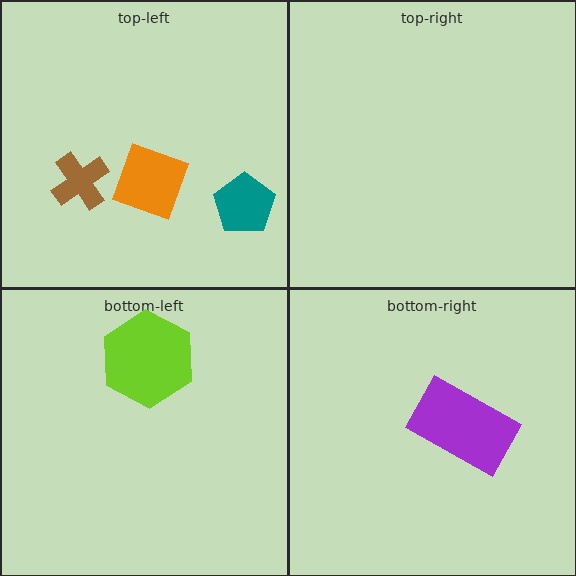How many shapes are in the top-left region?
3.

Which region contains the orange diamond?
The top-left region.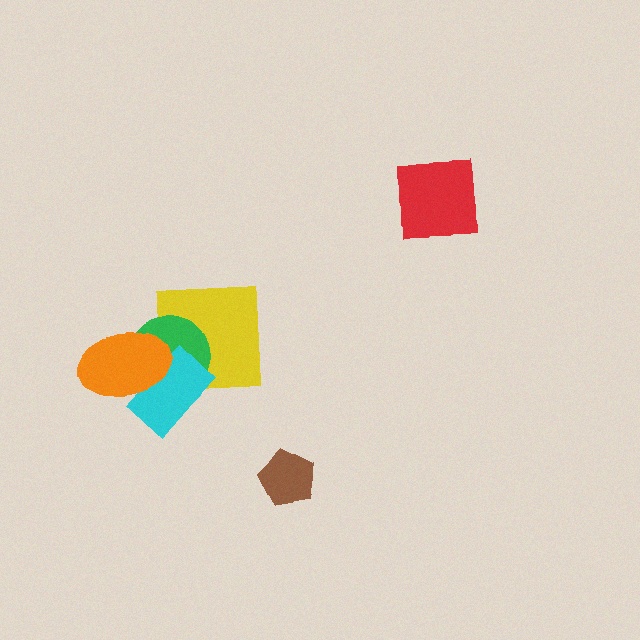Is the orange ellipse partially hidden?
No, no other shape covers it.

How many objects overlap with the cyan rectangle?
3 objects overlap with the cyan rectangle.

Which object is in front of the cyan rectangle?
The orange ellipse is in front of the cyan rectangle.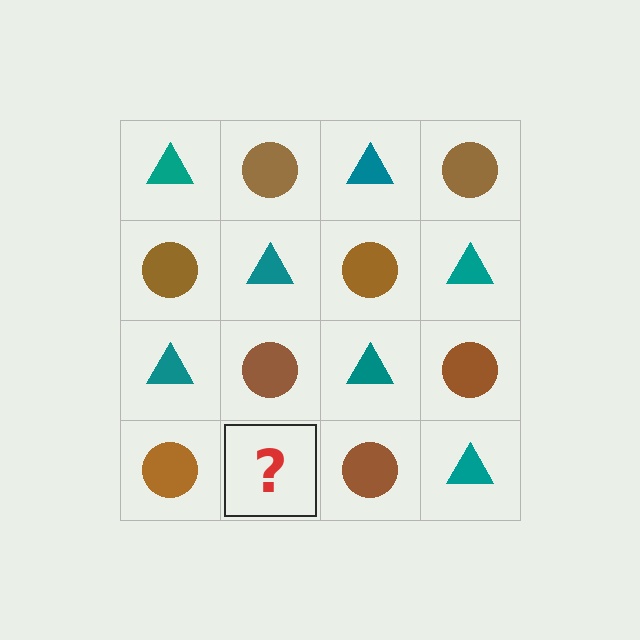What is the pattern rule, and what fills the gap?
The rule is that it alternates teal triangle and brown circle in a checkerboard pattern. The gap should be filled with a teal triangle.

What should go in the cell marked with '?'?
The missing cell should contain a teal triangle.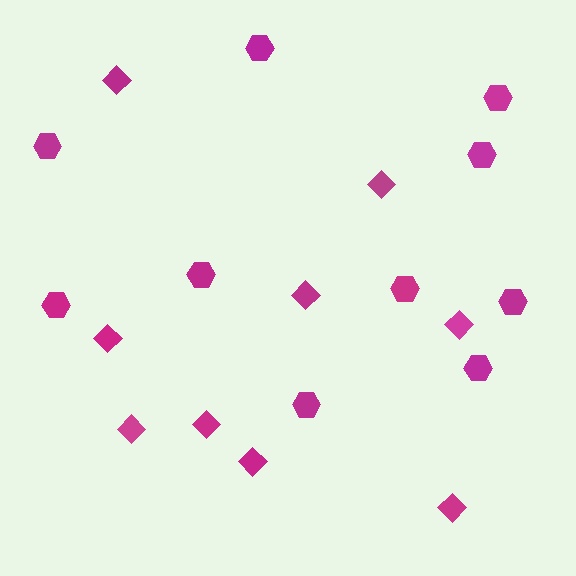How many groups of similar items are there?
There are 2 groups: one group of hexagons (10) and one group of diamonds (9).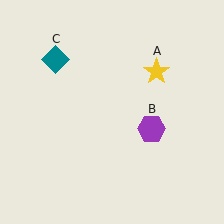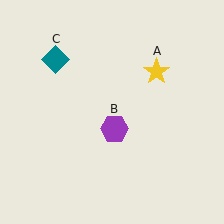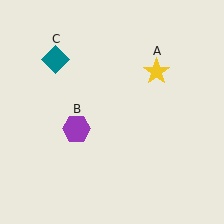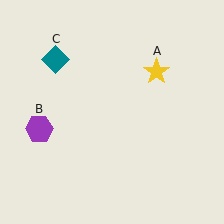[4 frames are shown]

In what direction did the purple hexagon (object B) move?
The purple hexagon (object B) moved left.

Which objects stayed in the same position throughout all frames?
Yellow star (object A) and teal diamond (object C) remained stationary.